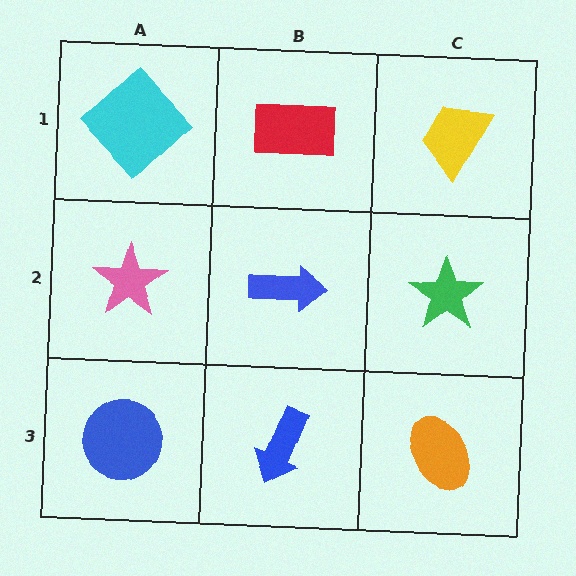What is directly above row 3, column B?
A blue arrow.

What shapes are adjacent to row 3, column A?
A pink star (row 2, column A), a blue arrow (row 3, column B).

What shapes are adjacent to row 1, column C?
A green star (row 2, column C), a red rectangle (row 1, column B).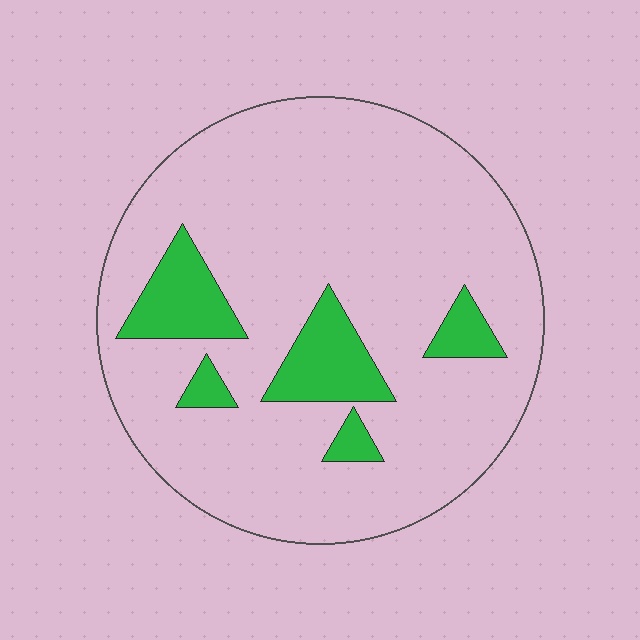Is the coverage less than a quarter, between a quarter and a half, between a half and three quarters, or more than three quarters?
Less than a quarter.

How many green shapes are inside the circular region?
5.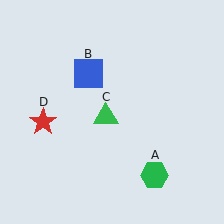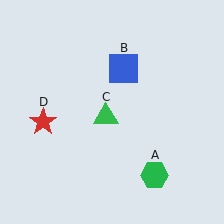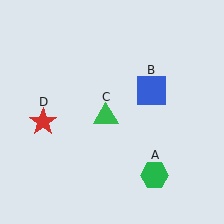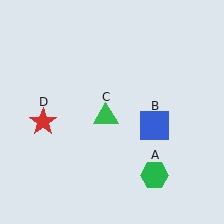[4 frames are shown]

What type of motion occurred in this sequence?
The blue square (object B) rotated clockwise around the center of the scene.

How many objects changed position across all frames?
1 object changed position: blue square (object B).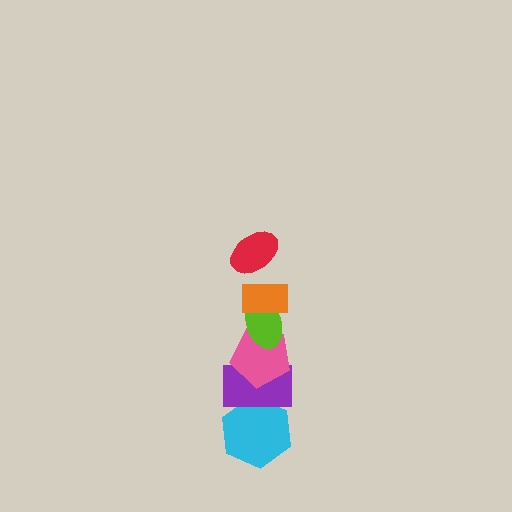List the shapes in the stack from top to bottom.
From top to bottom: the red ellipse, the orange rectangle, the lime ellipse, the pink pentagon, the purple rectangle, the cyan hexagon.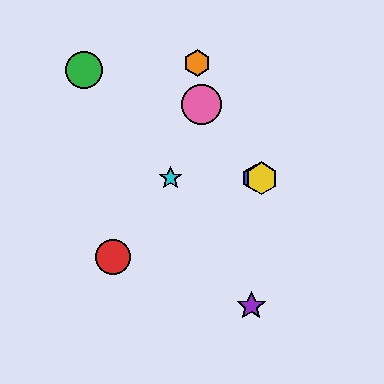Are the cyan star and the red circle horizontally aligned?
No, the cyan star is at y≈178 and the red circle is at y≈257.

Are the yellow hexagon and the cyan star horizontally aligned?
Yes, both are at y≈178.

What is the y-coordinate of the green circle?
The green circle is at y≈70.